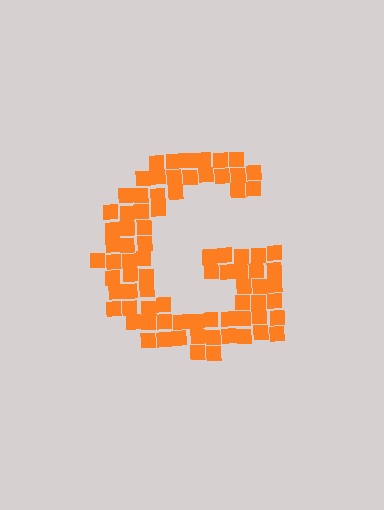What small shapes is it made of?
It is made of small squares.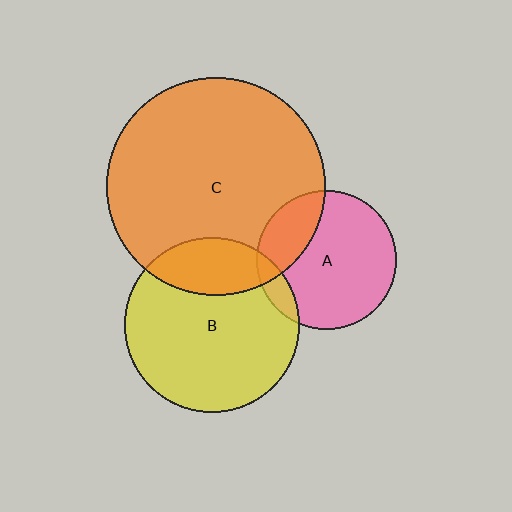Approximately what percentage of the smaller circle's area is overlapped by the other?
Approximately 10%.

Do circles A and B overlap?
Yes.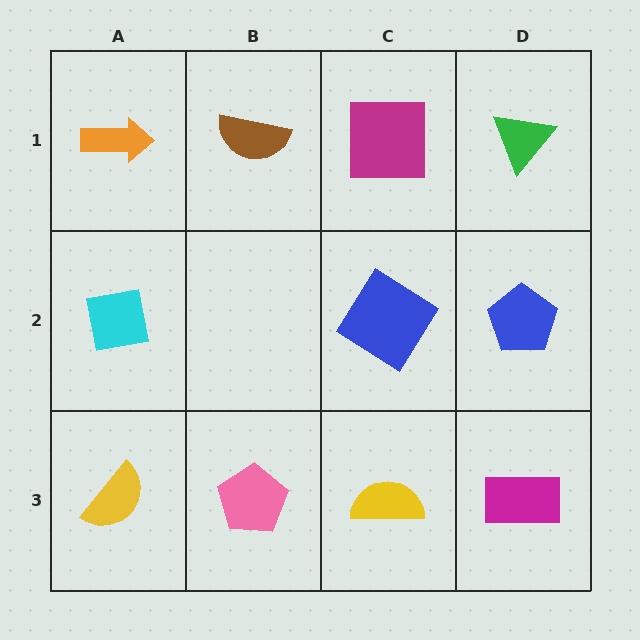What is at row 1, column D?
A green triangle.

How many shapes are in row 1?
4 shapes.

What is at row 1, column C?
A magenta square.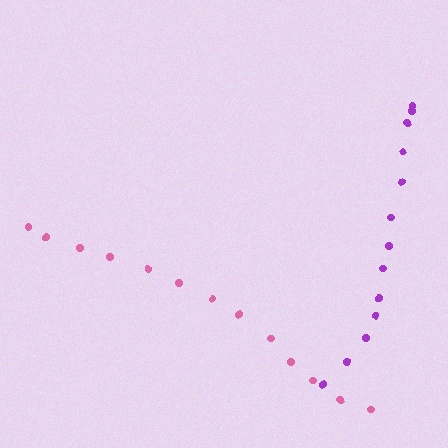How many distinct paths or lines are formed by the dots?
There are 2 distinct paths.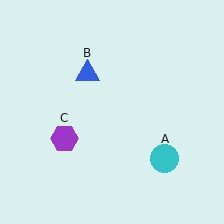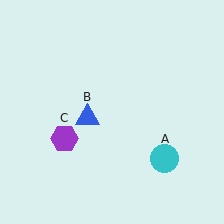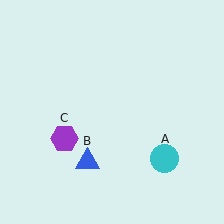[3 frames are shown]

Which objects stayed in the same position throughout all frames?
Cyan circle (object A) and purple hexagon (object C) remained stationary.